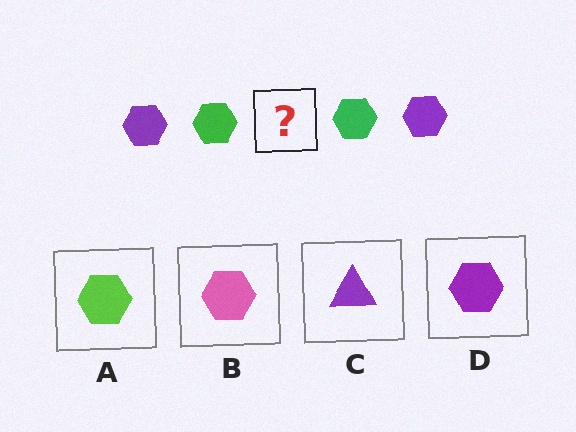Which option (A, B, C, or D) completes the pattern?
D.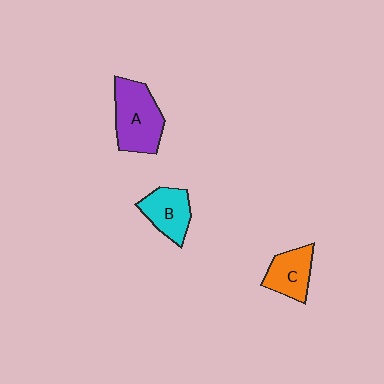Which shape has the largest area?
Shape A (purple).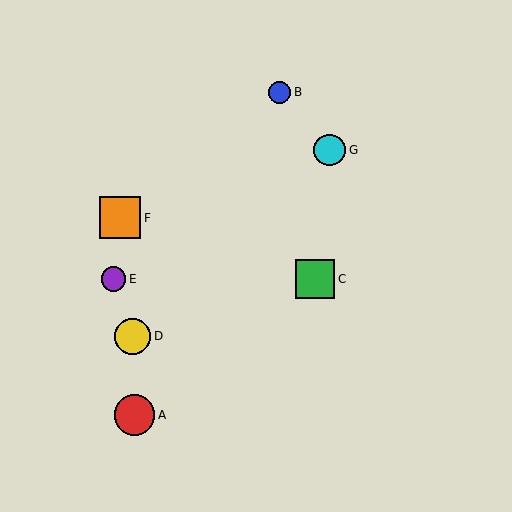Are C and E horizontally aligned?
Yes, both are at y≈279.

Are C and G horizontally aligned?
No, C is at y≈279 and G is at y≈150.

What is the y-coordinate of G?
Object G is at y≈150.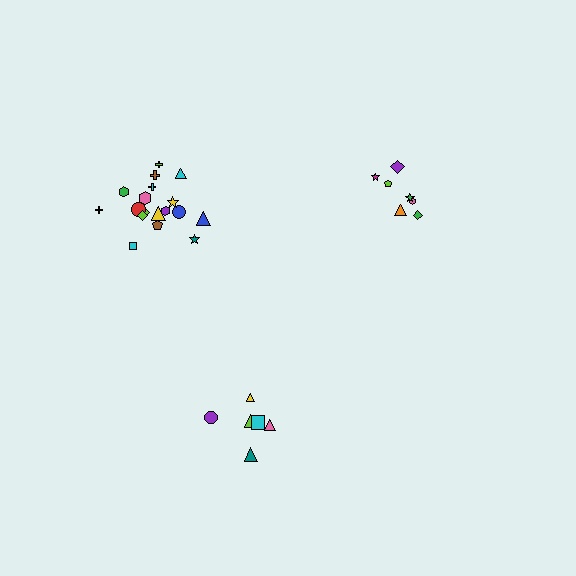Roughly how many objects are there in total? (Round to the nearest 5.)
Roughly 30 objects in total.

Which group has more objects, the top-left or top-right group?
The top-left group.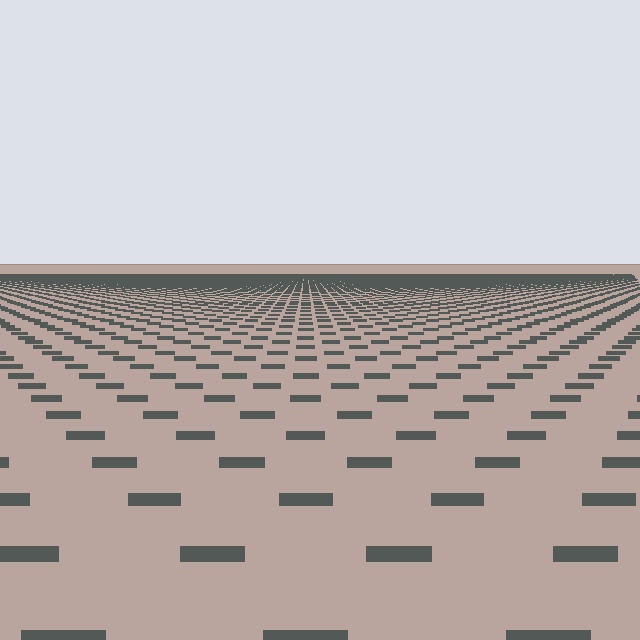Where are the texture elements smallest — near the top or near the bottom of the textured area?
Near the top.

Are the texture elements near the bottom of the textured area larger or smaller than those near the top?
Larger. Near the bottom, elements are closer to the viewer and appear at a bigger on-screen size.